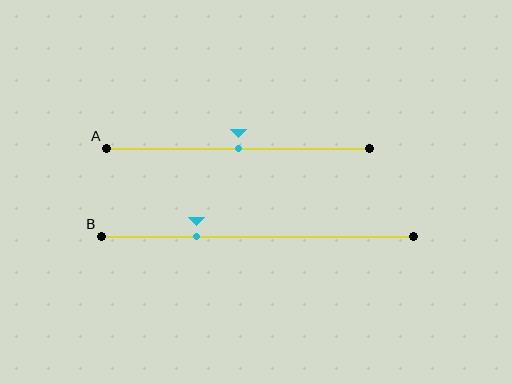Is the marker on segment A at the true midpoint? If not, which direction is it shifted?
Yes, the marker on segment A is at the true midpoint.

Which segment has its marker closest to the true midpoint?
Segment A has its marker closest to the true midpoint.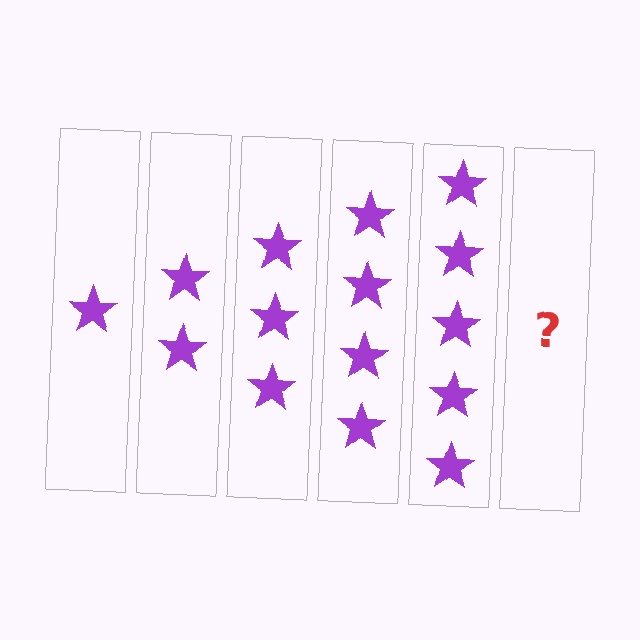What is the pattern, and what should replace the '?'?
The pattern is that each step adds one more star. The '?' should be 6 stars.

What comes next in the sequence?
The next element should be 6 stars.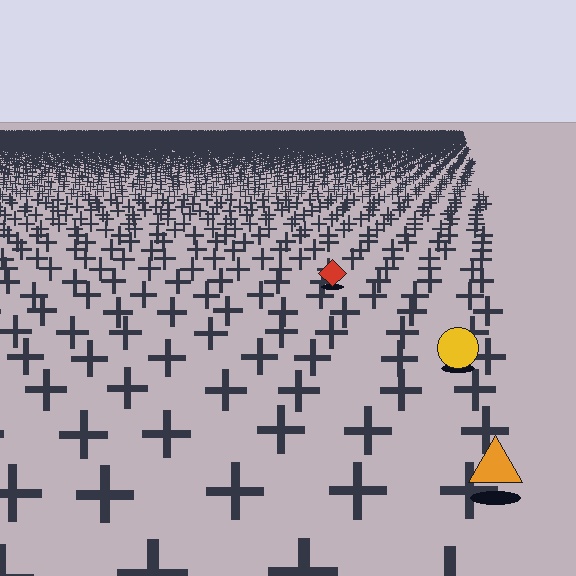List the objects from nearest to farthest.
From nearest to farthest: the orange triangle, the yellow circle, the red diamond.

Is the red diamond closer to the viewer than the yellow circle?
No. The yellow circle is closer — you can tell from the texture gradient: the ground texture is coarser near it.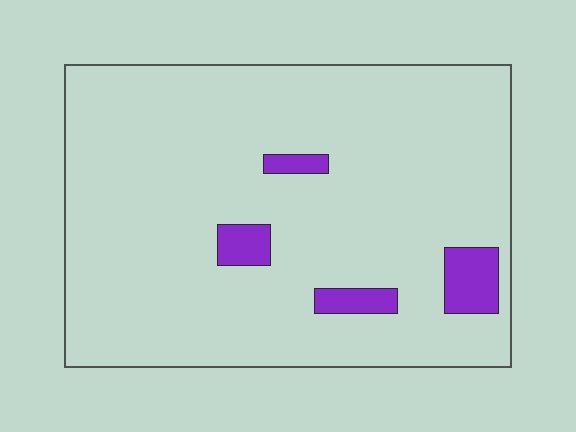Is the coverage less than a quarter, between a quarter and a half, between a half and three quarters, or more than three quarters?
Less than a quarter.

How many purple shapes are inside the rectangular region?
4.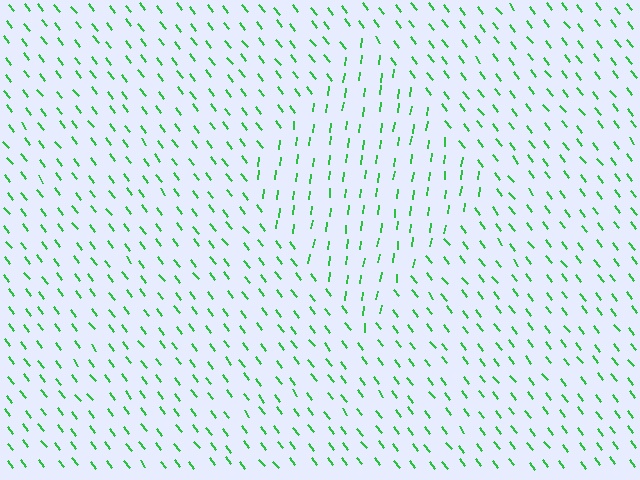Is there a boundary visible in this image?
Yes, there is a texture boundary formed by a change in line orientation.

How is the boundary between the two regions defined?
The boundary is defined purely by a change in line orientation (approximately 45 degrees difference). All lines are the same color and thickness.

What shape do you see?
I see a diamond.